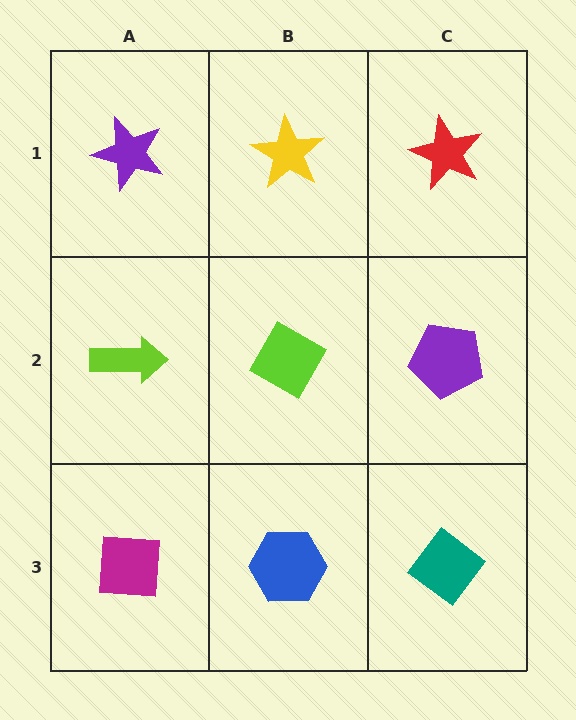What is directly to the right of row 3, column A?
A blue hexagon.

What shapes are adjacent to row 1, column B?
A lime diamond (row 2, column B), a purple star (row 1, column A), a red star (row 1, column C).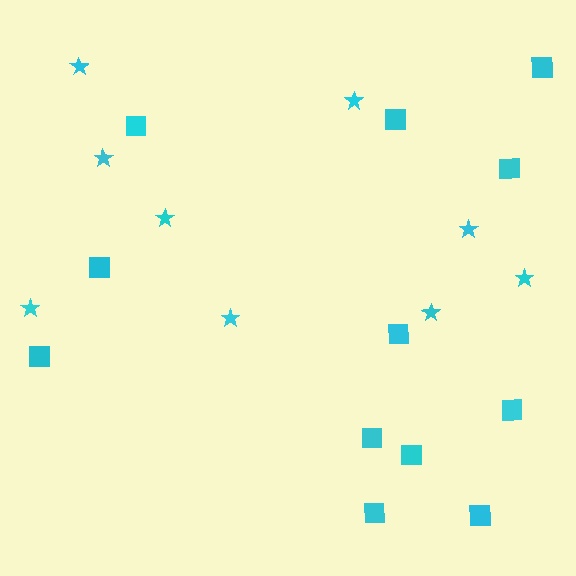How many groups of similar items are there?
There are 2 groups: one group of stars (9) and one group of squares (12).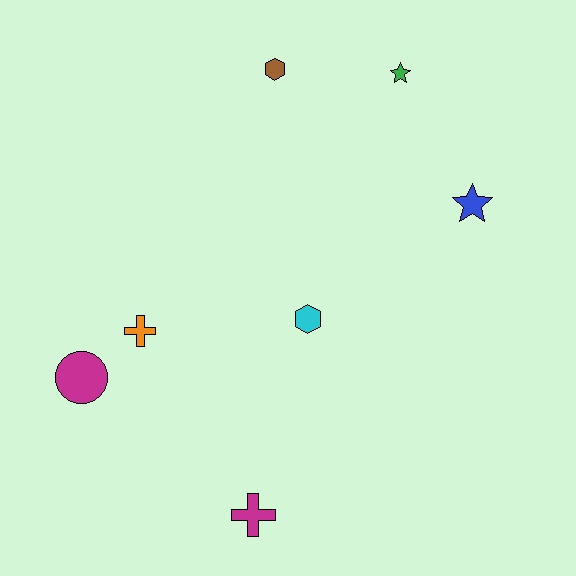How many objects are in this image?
There are 7 objects.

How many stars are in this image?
There are 2 stars.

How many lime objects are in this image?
There are no lime objects.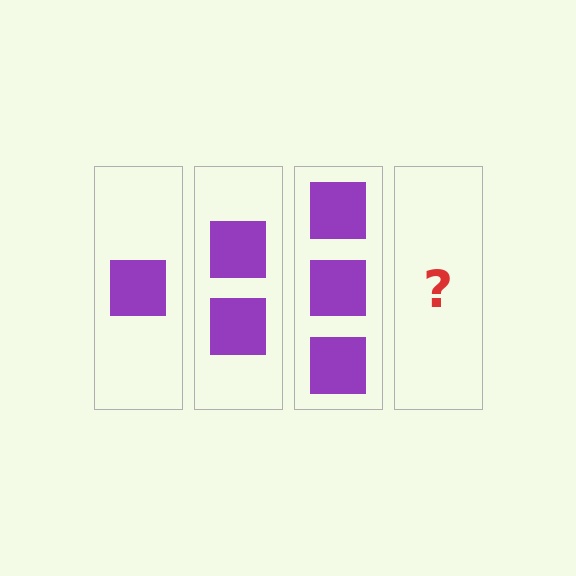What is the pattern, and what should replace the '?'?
The pattern is that each step adds one more square. The '?' should be 4 squares.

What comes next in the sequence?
The next element should be 4 squares.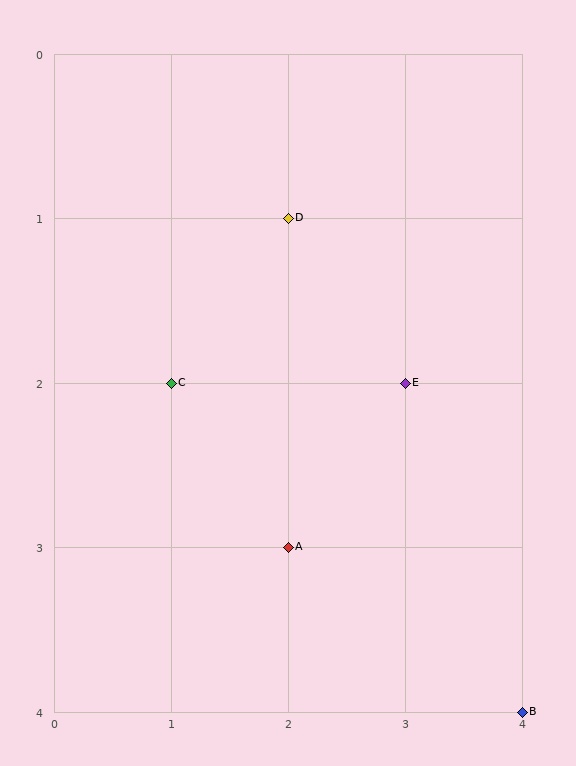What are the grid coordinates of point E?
Point E is at grid coordinates (3, 2).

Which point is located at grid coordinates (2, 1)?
Point D is at (2, 1).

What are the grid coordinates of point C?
Point C is at grid coordinates (1, 2).